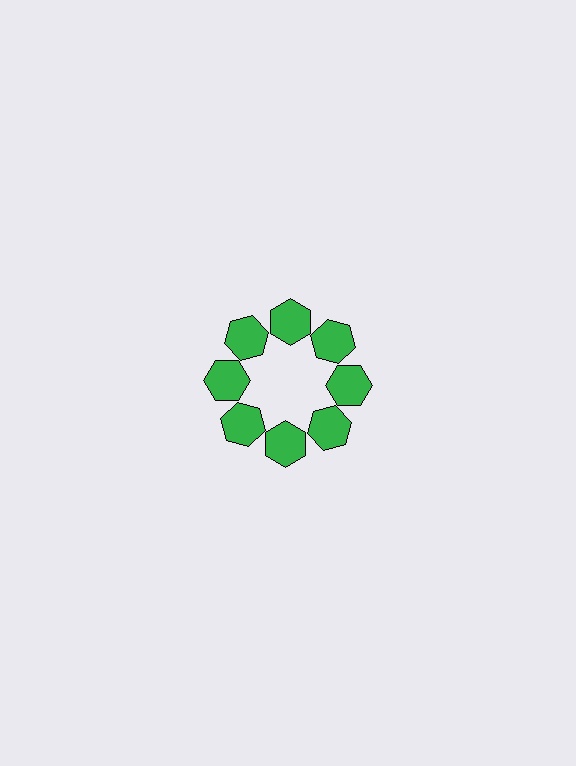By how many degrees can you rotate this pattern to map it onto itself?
The pattern maps onto itself every 45 degrees of rotation.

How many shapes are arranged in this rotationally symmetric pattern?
There are 8 shapes, arranged in 8 groups of 1.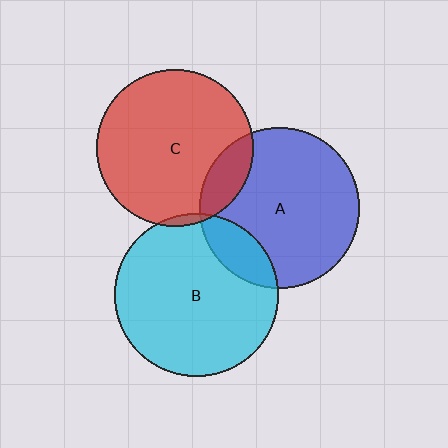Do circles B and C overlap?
Yes.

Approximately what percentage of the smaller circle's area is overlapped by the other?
Approximately 5%.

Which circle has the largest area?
Circle B (cyan).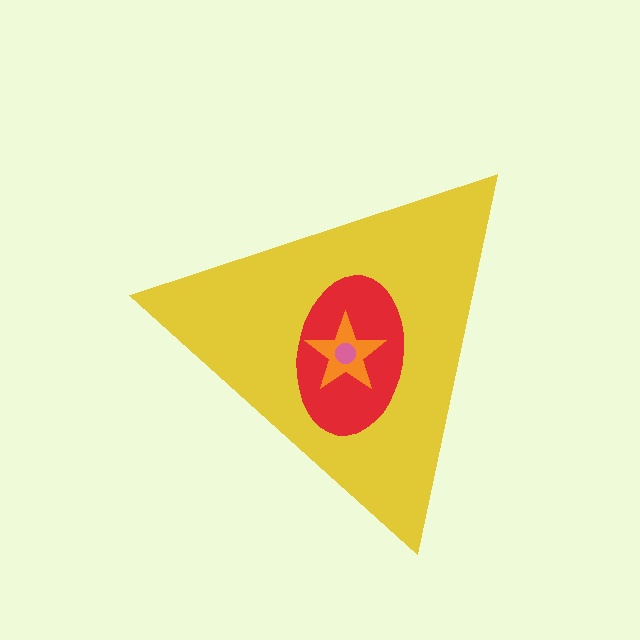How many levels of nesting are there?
4.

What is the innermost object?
The pink circle.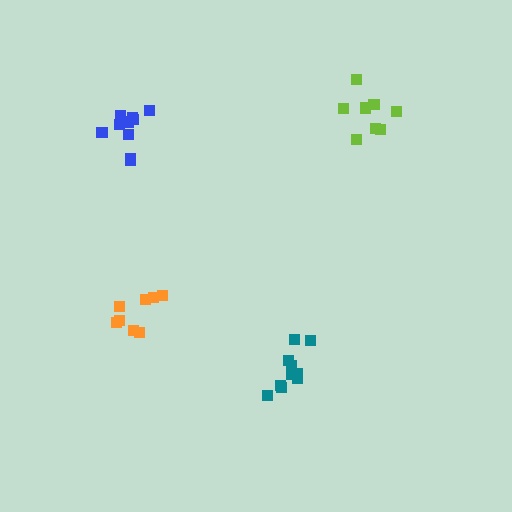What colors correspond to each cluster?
The clusters are colored: orange, blue, teal, lime.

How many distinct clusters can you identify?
There are 4 distinct clusters.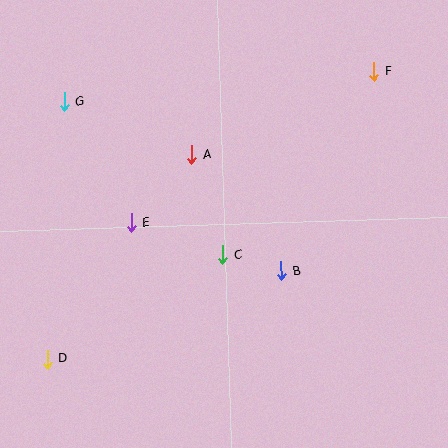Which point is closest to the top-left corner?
Point G is closest to the top-left corner.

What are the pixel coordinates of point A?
Point A is at (192, 155).